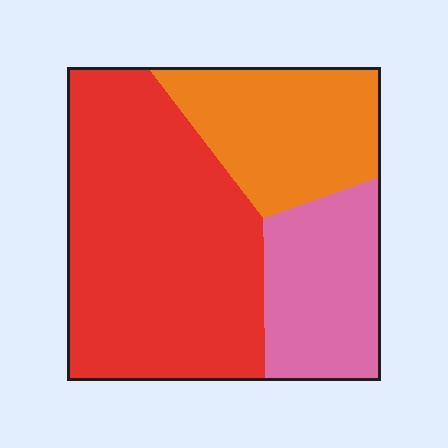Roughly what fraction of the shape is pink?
Pink takes up between a sixth and a third of the shape.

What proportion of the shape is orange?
Orange takes up between a sixth and a third of the shape.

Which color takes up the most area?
Red, at roughly 55%.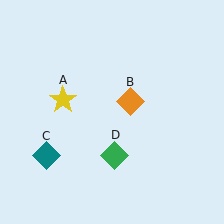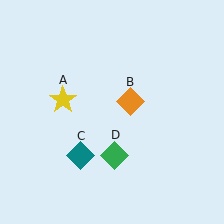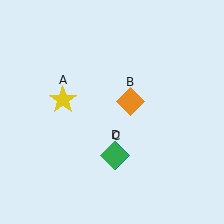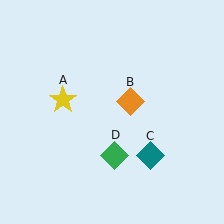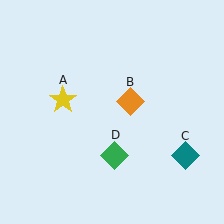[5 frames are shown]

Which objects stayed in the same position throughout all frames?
Yellow star (object A) and orange diamond (object B) and green diamond (object D) remained stationary.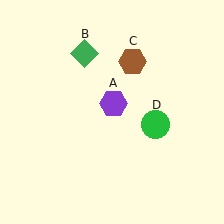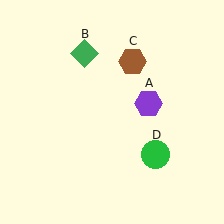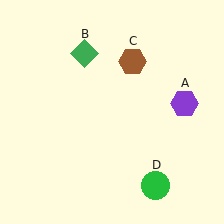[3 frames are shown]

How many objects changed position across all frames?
2 objects changed position: purple hexagon (object A), green circle (object D).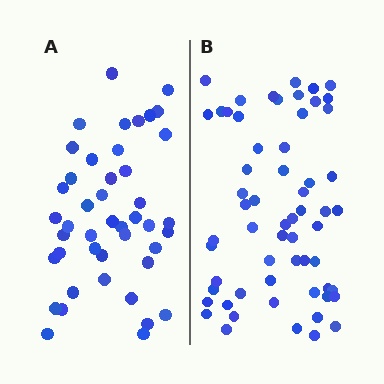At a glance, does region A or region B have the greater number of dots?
Region B (the right region) has more dots.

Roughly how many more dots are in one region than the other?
Region B has approximately 15 more dots than region A.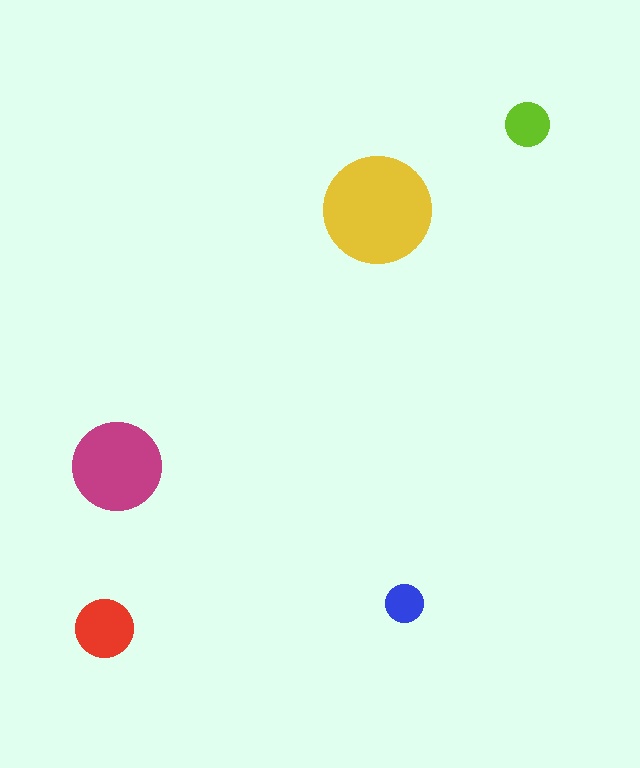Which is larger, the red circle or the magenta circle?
The magenta one.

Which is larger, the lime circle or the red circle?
The red one.